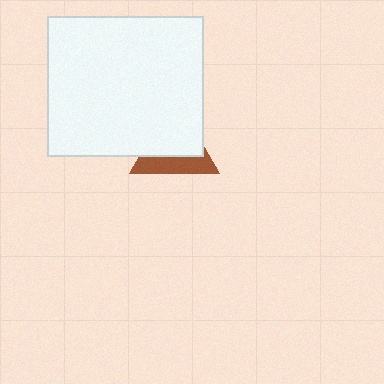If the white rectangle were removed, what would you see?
You would see the complete brown triangle.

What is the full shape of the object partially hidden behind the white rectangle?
The partially hidden object is a brown triangle.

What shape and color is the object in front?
The object in front is a white rectangle.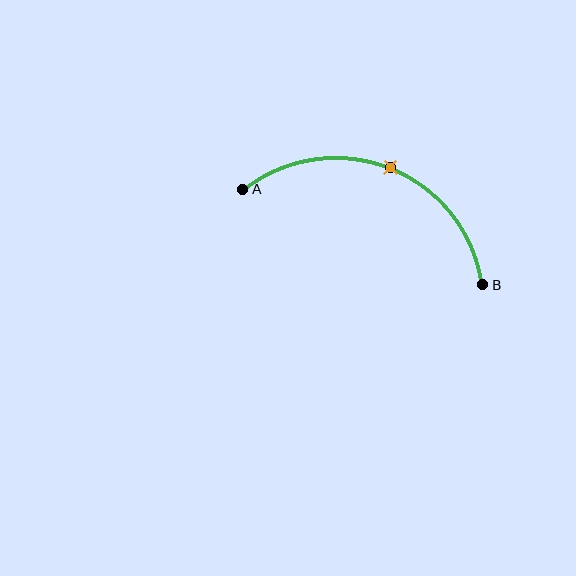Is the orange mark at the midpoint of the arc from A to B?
Yes. The orange mark lies on the arc at equal arc-length from both A and B — it is the arc midpoint.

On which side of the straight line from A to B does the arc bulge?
The arc bulges above the straight line connecting A and B.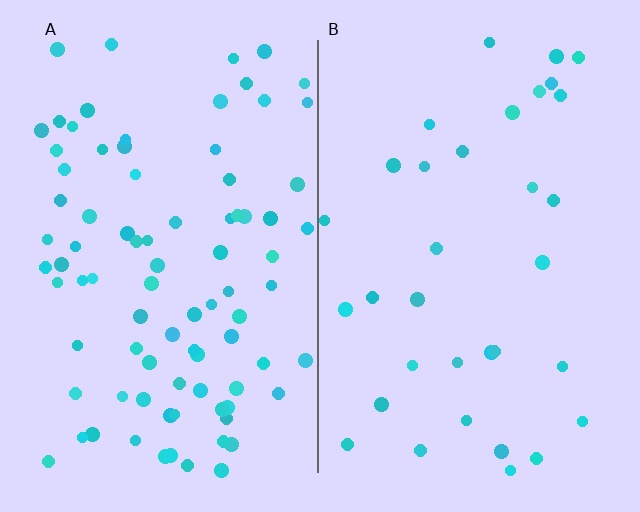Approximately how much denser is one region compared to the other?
Approximately 2.6× — region A over region B.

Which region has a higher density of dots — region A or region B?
A (the left).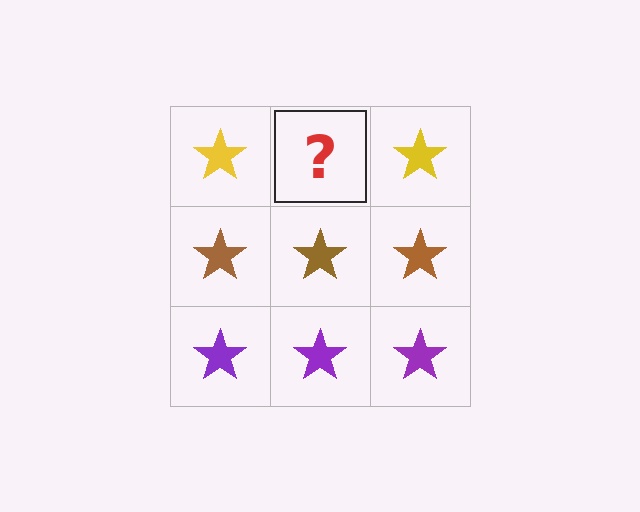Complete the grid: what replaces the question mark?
The question mark should be replaced with a yellow star.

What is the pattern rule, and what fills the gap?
The rule is that each row has a consistent color. The gap should be filled with a yellow star.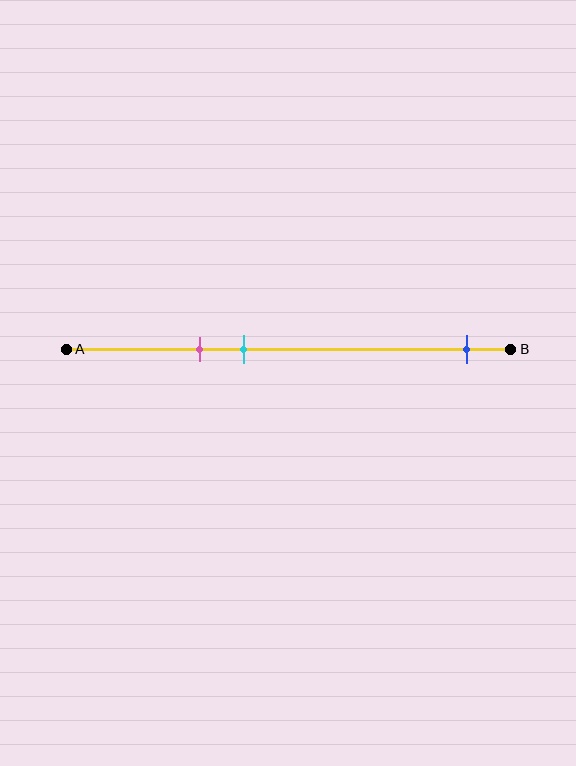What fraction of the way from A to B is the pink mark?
The pink mark is approximately 30% (0.3) of the way from A to B.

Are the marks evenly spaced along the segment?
No, the marks are not evenly spaced.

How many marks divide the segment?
There are 3 marks dividing the segment.